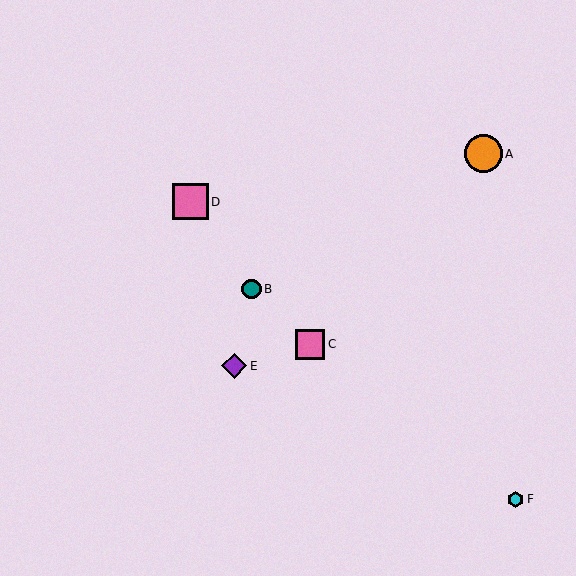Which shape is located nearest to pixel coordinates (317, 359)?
The pink square (labeled C) at (310, 344) is nearest to that location.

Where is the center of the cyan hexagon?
The center of the cyan hexagon is at (516, 499).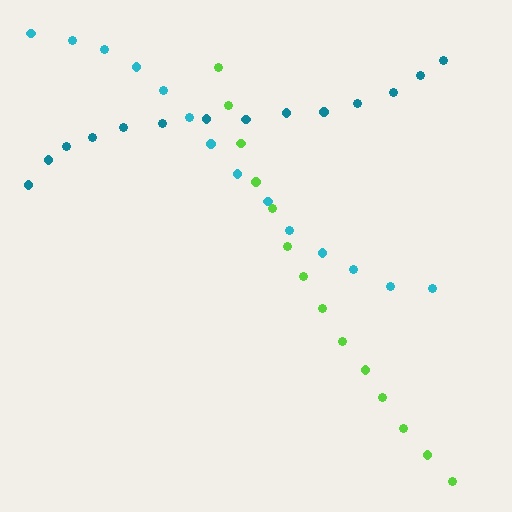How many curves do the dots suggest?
There are 3 distinct paths.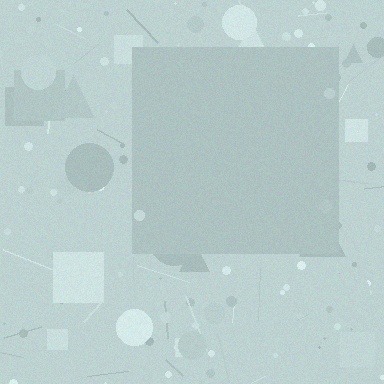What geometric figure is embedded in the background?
A square is embedded in the background.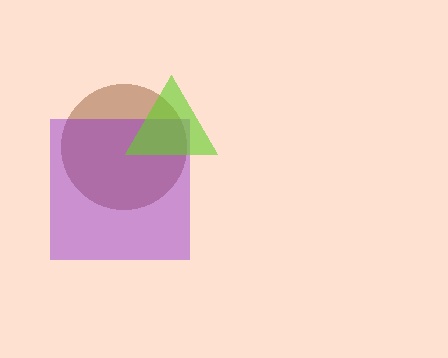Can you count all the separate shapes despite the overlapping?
Yes, there are 3 separate shapes.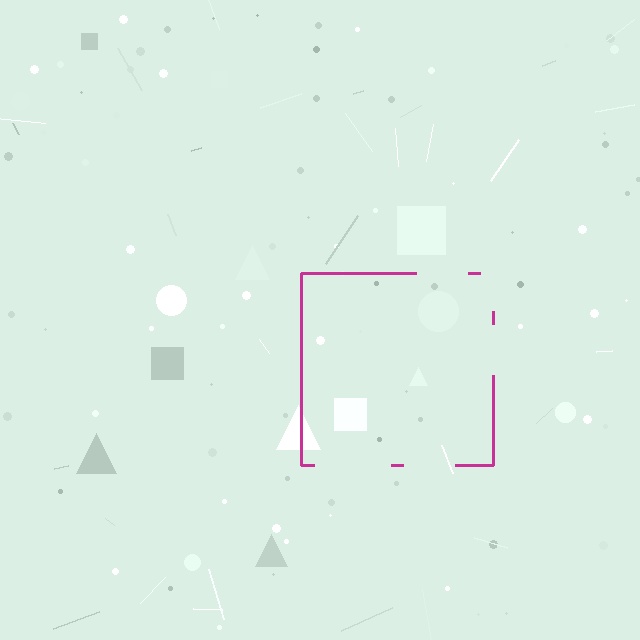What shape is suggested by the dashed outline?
The dashed outline suggests a square.